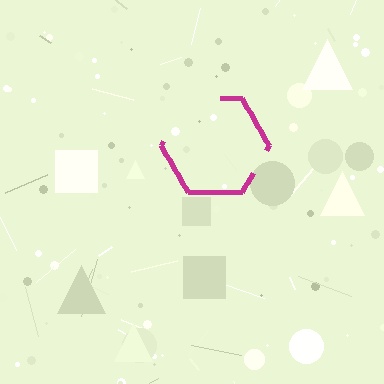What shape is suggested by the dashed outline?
The dashed outline suggests a hexagon.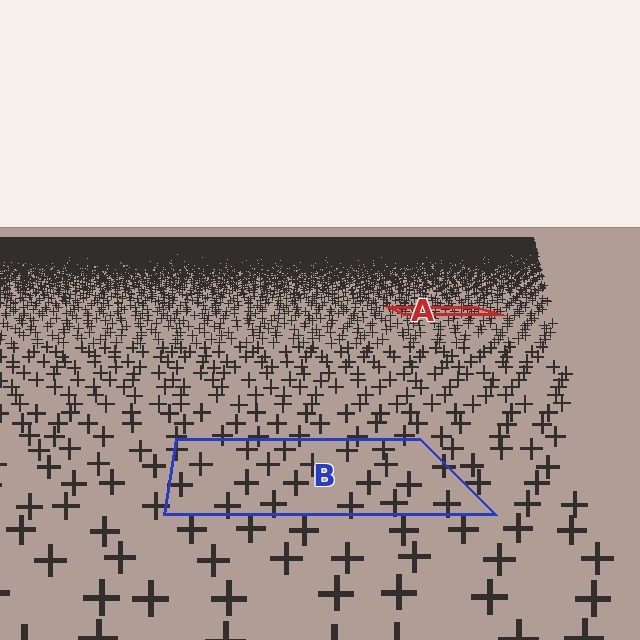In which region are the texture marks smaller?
The texture marks are smaller in region A, because it is farther away.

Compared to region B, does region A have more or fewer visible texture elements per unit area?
Region A has more texture elements per unit area — they are packed more densely because it is farther away.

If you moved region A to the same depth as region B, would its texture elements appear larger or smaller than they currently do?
They would appear larger. At a closer depth, the same texture elements are projected at a bigger on-screen size.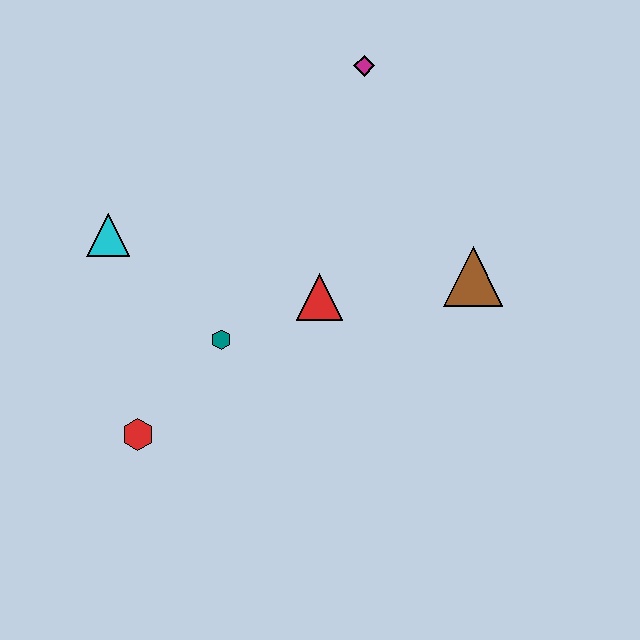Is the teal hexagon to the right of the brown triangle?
No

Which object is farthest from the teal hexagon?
The magenta diamond is farthest from the teal hexagon.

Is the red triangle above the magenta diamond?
No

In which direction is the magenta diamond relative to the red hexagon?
The magenta diamond is above the red hexagon.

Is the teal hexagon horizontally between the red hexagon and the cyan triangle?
No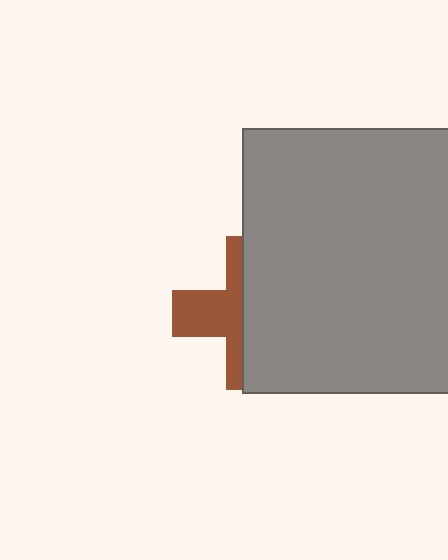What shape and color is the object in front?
The object in front is a gray square.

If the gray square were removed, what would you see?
You would see the complete brown cross.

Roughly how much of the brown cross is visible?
A small part of it is visible (roughly 41%).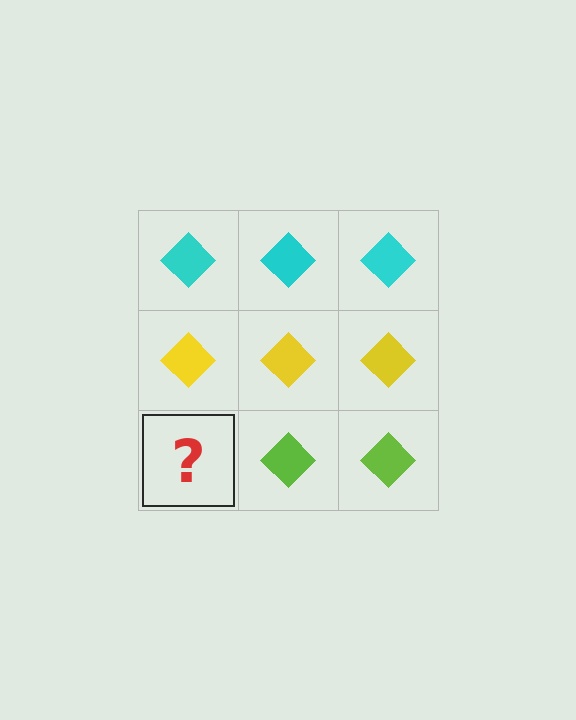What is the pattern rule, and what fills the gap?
The rule is that each row has a consistent color. The gap should be filled with a lime diamond.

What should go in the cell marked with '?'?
The missing cell should contain a lime diamond.